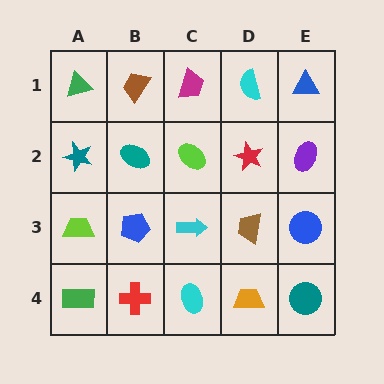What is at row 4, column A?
A green rectangle.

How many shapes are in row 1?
5 shapes.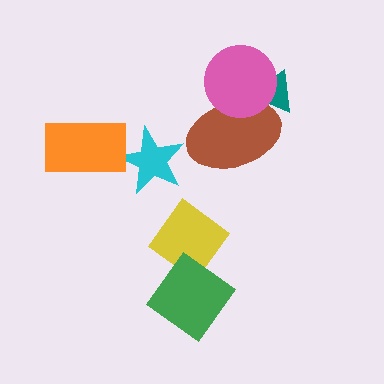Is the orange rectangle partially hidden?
No, no other shape covers it.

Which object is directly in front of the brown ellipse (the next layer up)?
The teal triangle is directly in front of the brown ellipse.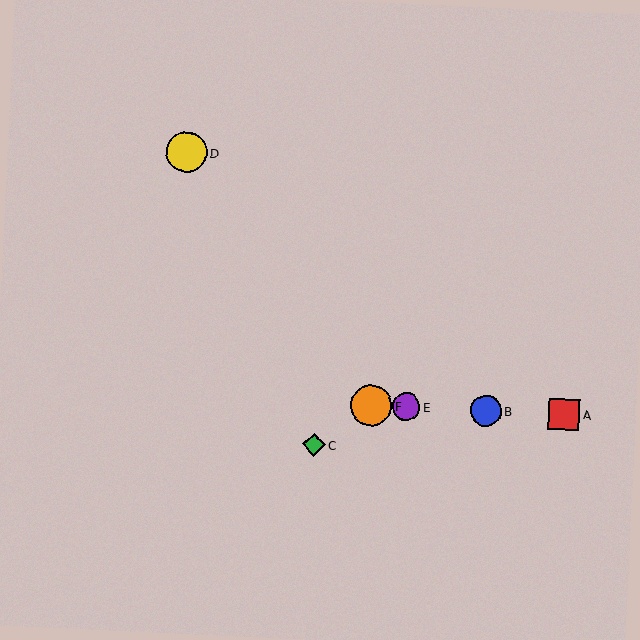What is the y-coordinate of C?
Object C is at y≈445.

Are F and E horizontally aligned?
Yes, both are at y≈405.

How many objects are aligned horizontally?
4 objects (A, B, E, F) are aligned horizontally.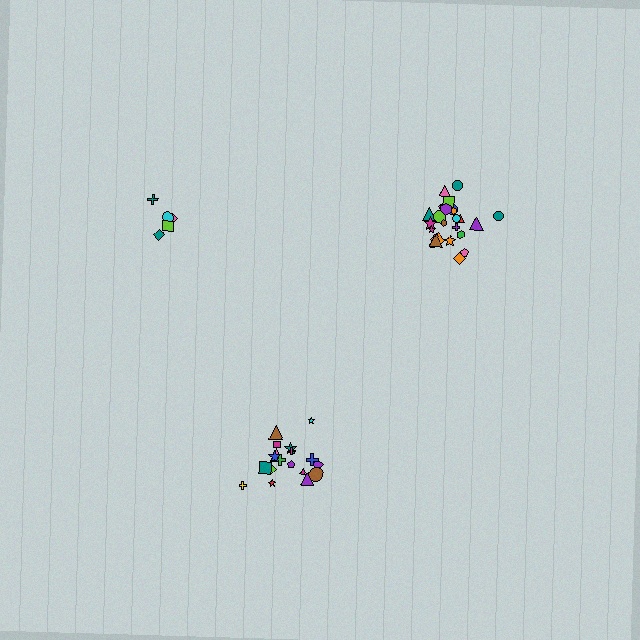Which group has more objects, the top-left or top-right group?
The top-right group.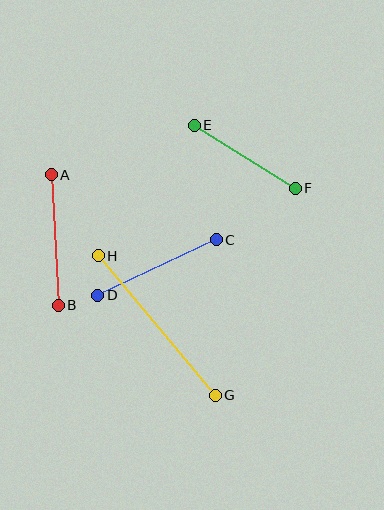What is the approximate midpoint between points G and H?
The midpoint is at approximately (157, 325) pixels.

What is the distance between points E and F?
The distance is approximately 119 pixels.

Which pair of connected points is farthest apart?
Points G and H are farthest apart.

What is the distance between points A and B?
The distance is approximately 130 pixels.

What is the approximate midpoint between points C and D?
The midpoint is at approximately (157, 267) pixels.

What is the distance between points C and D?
The distance is approximately 131 pixels.